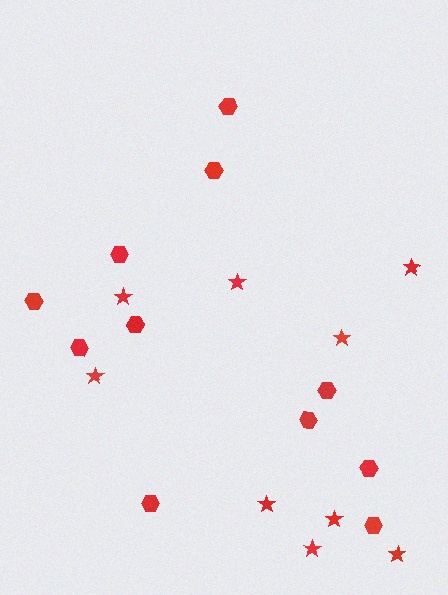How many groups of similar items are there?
There are 2 groups: one group of hexagons (11) and one group of stars (9).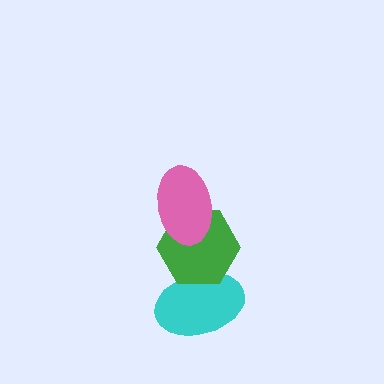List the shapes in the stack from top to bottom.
From top to bottom: the pink ellipse, the green hexagon, the cyan ellipse.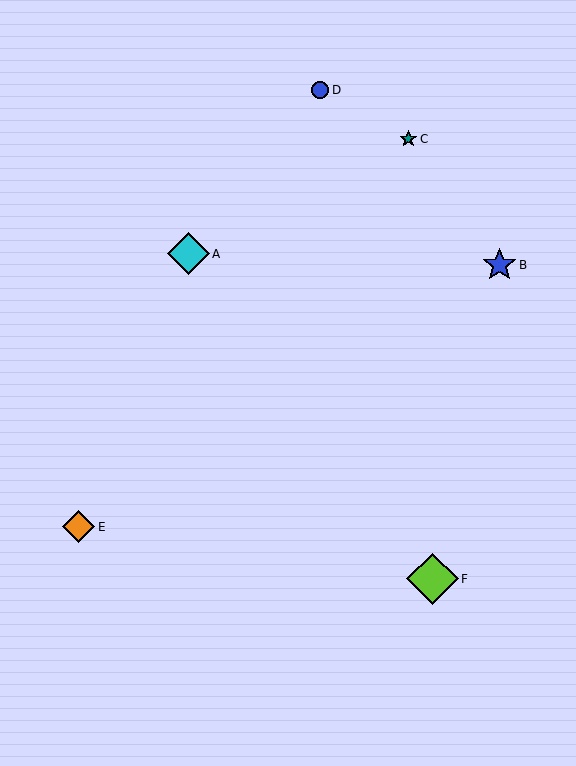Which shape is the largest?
The lime diamond (labeled F) is the largest.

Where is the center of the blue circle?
The center of the blue circle is at (320, 90).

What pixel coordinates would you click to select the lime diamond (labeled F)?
Click at (432, 579) to select the lime diamond F.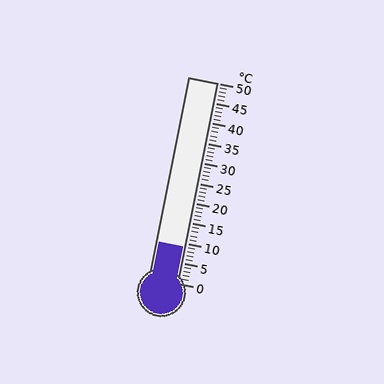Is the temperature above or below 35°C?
The temperature is below 35°C.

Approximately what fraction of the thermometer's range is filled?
The thermometer is filled to approximately 20% of its range.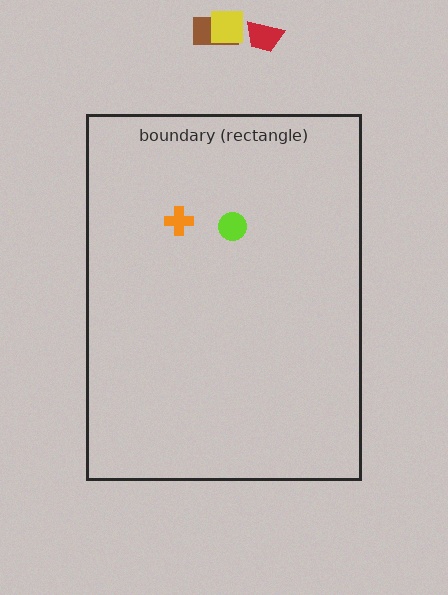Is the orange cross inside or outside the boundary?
Inside.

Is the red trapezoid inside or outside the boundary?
Outside.